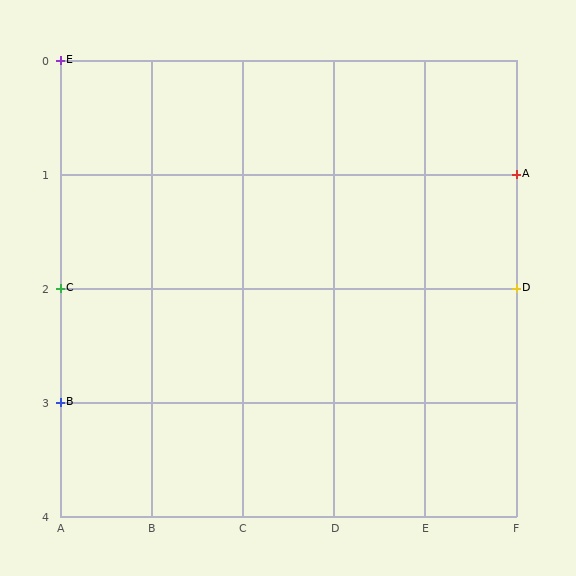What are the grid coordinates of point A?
Point A is at grid coordinates (F, 1).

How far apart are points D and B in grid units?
Points D and B are 5 columns and 1 row apart (about 5.1 grid units diagonally).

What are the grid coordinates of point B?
Point B is at grid coordinates (A, 3).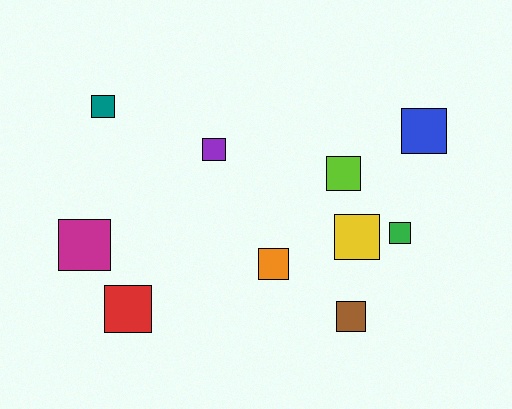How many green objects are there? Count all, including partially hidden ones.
There is 1 green object.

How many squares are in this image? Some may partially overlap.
There are 10 squares.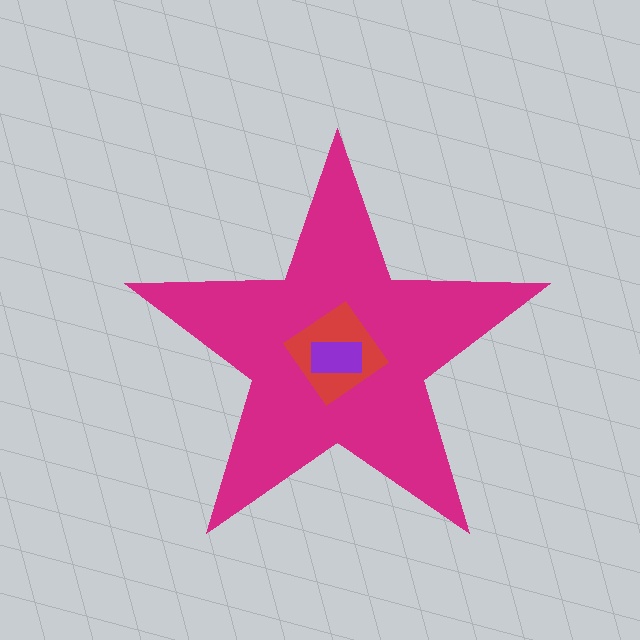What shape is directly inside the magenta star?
The red diamond.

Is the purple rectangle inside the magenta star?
Yes.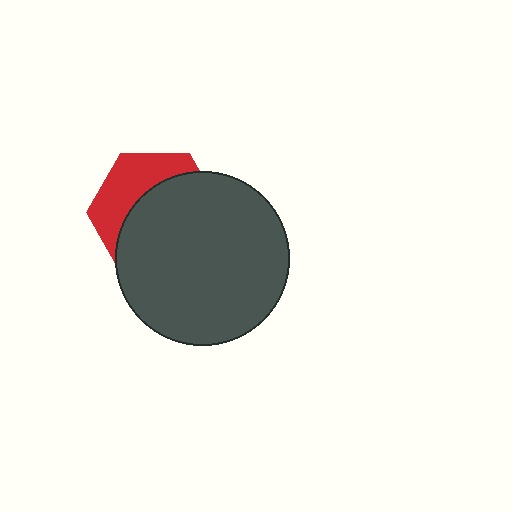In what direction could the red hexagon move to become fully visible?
The red hexagon could move toward the upper-left. That would shift it out from behind the dark gray circle entirely.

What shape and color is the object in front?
The object in front is a dark gray circle.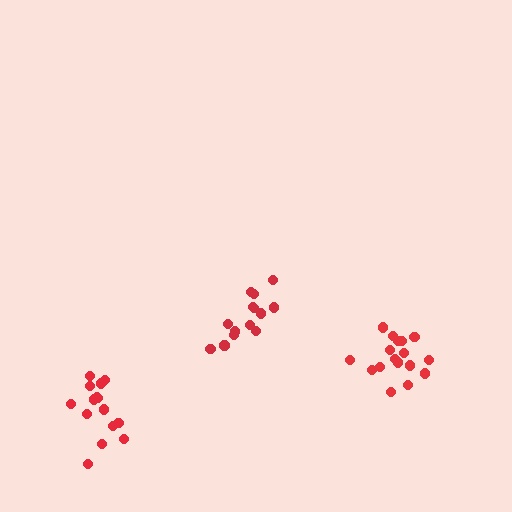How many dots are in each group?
Group 1: 17 dots, Group 2: 14 dots, Group 3: 15 dots (46 total).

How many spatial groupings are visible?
There are 3 spatial groupings.